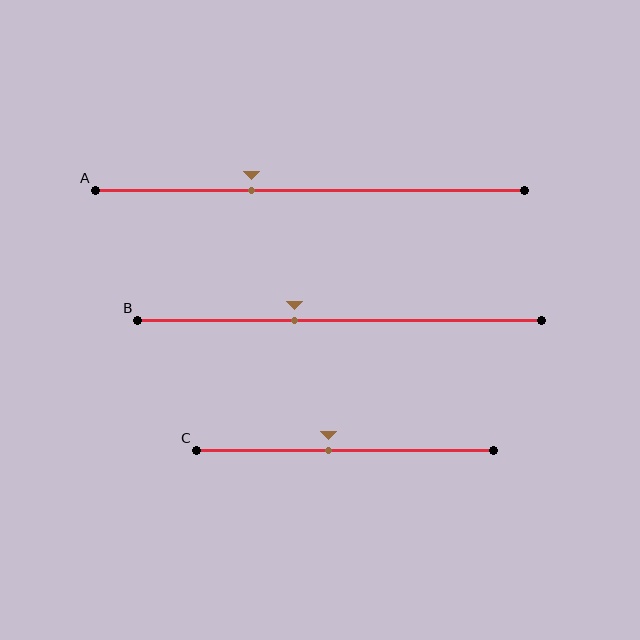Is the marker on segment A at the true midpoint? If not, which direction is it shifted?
No, the marker on segment A is shifted to the left by about 14% of the segment length.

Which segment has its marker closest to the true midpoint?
Segment C has its marker closest to the true midpoint.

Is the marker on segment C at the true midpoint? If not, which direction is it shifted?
No, the marker on segment C is shifted to the left by about 6% of the segment length.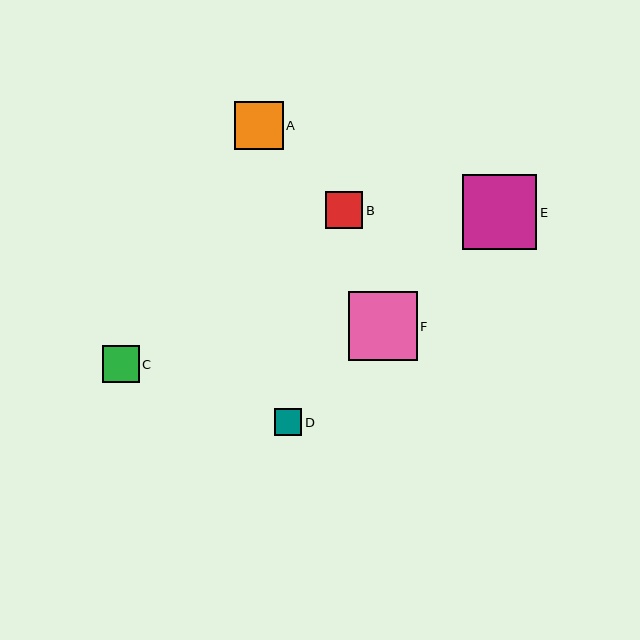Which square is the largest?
Square E is the largest with a size of approximately 75 pixels.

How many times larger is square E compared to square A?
Square E is approximately 1.5 times the size of square A.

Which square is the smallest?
Square D is the smallest with a size of approximately 27 pixels.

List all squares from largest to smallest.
From largest to smallest: E, F, A, C, B, D.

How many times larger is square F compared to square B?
Square F is approximately 1.9 times the size of square B.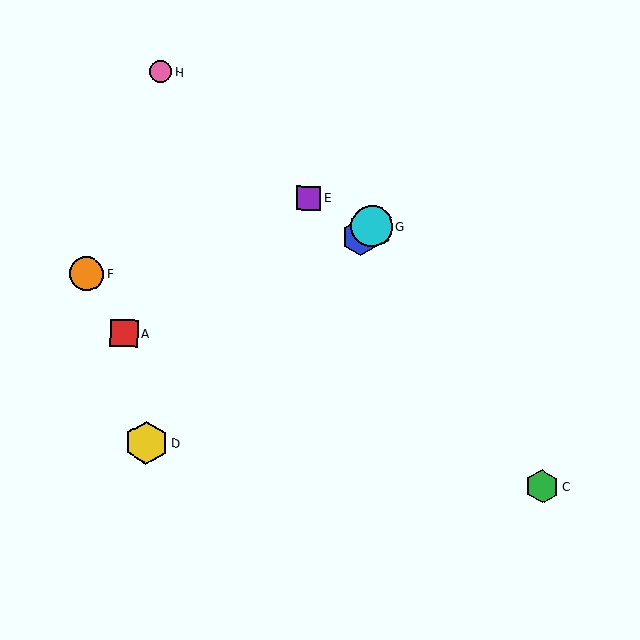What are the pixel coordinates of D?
Object D is at (146, 443).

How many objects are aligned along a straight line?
3 objects (B, D, G) are aligned along a straight line.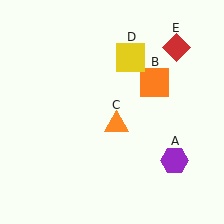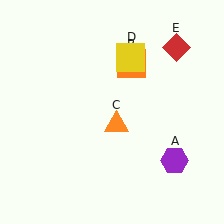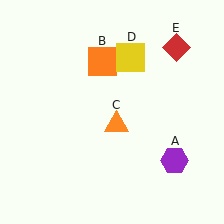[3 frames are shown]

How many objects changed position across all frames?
1 object changed position: orange square (object B).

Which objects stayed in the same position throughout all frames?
Purple hexagon (object A) and orange triangle (object C) and yellow square (object D) and red diamond (object E) remained stationary.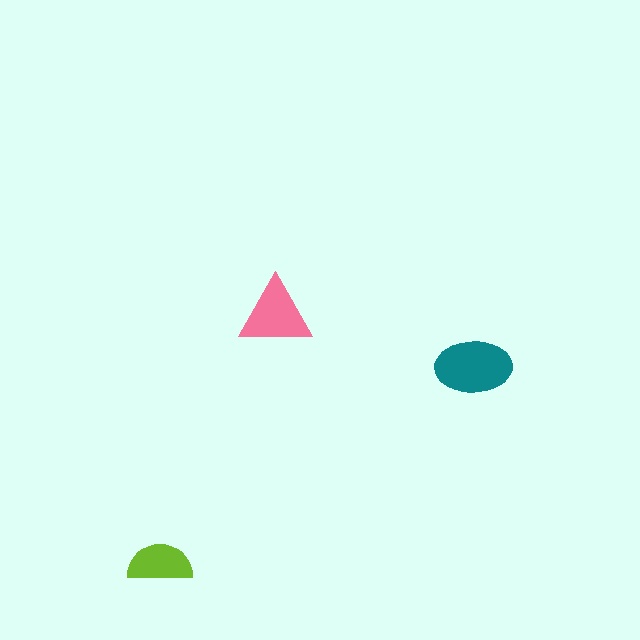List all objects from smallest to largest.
The lime semicircle, the pink triangle, the teal ellipse.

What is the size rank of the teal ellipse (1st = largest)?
1st.